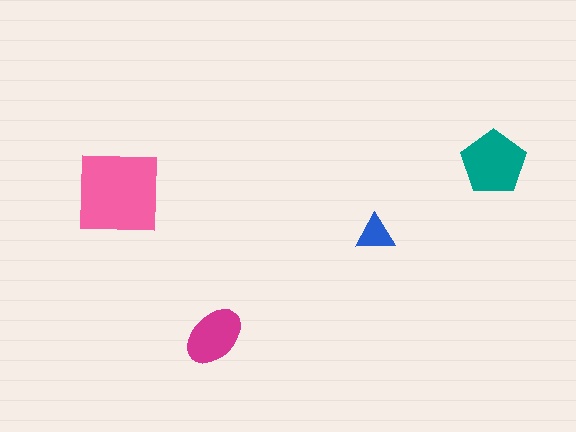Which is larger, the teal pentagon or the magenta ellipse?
The teal pentagon.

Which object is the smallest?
The blue triangle.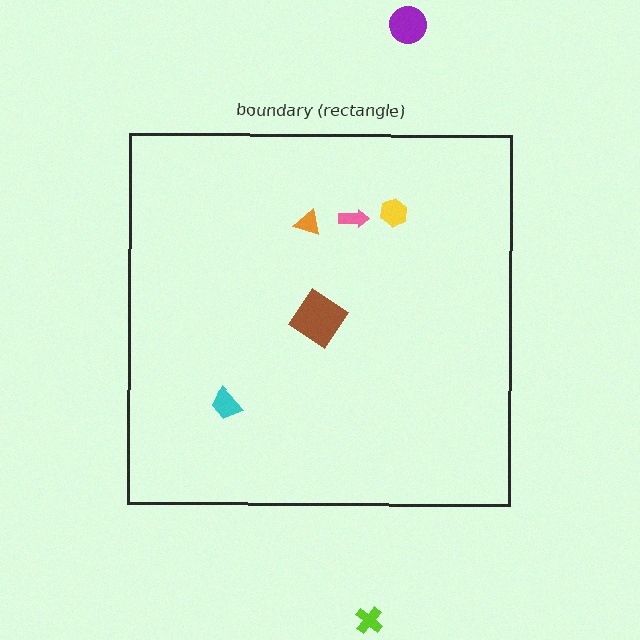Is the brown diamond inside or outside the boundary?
Inside.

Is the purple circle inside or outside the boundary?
Outside.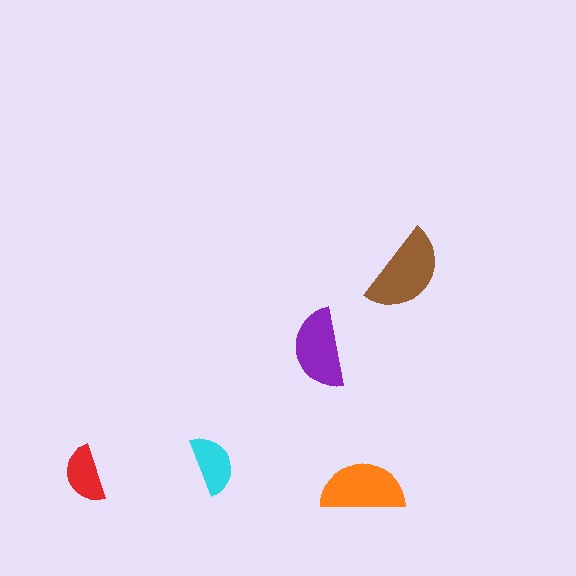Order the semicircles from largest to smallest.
the brown one, the orange one, the purple one, the cyan one, the red one.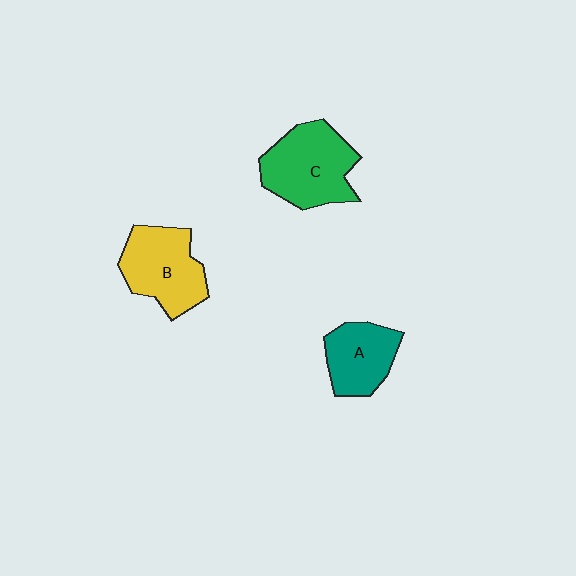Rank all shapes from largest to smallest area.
From largest to smallest: C (green), B (yellow), A (teal).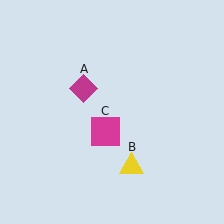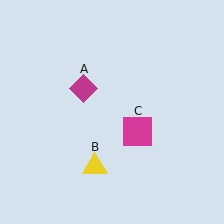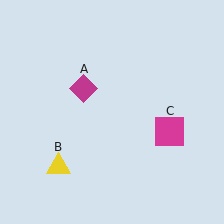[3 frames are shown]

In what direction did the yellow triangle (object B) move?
The yellow triangle (object B) moved left.